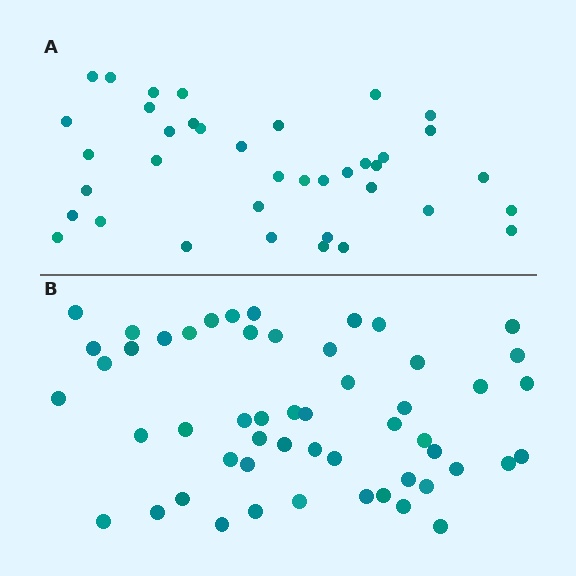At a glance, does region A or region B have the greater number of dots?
Region B (the bottom region) has more dots.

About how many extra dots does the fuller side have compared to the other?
Region B has approximately 15 more dots than region A.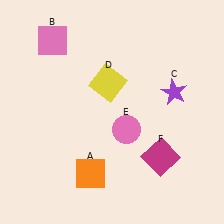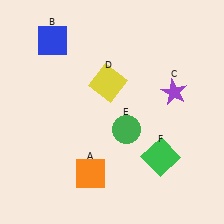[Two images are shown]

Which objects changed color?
B changed from pink to blue. E changed from pink to green. F changed from magenta to green.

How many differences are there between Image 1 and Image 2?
There are 3 differences between the two images.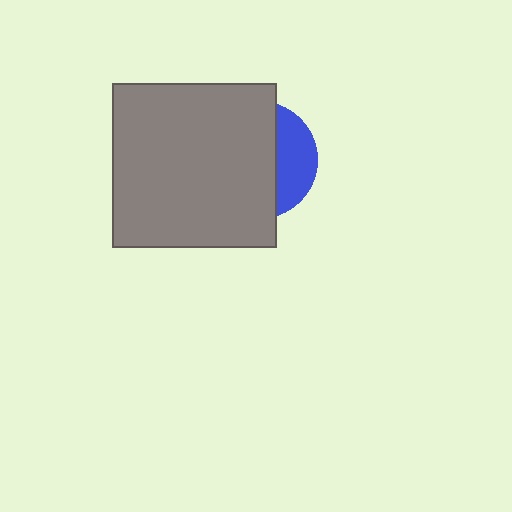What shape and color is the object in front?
The object in front is a gray square.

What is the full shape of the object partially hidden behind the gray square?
The partially hidden object is a blue circle.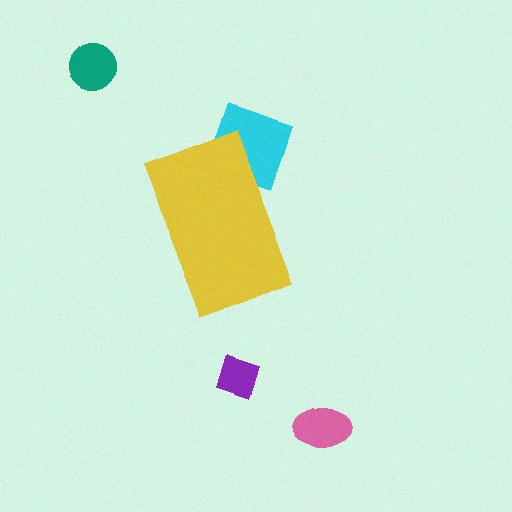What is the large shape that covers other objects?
A yellow rectangle.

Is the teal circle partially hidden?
No, the teal circle is fully visible.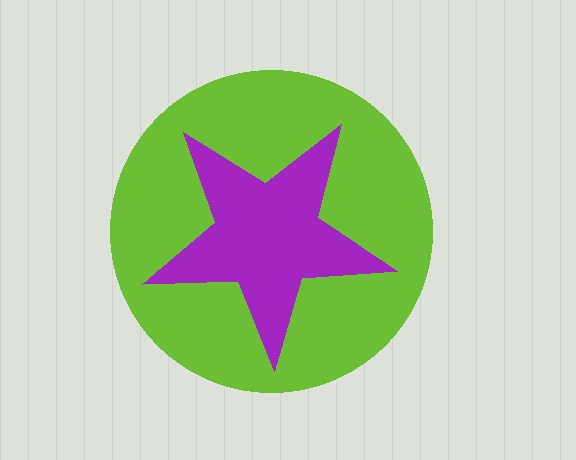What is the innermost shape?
The purple star.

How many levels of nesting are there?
2.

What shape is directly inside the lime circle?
The purple star.